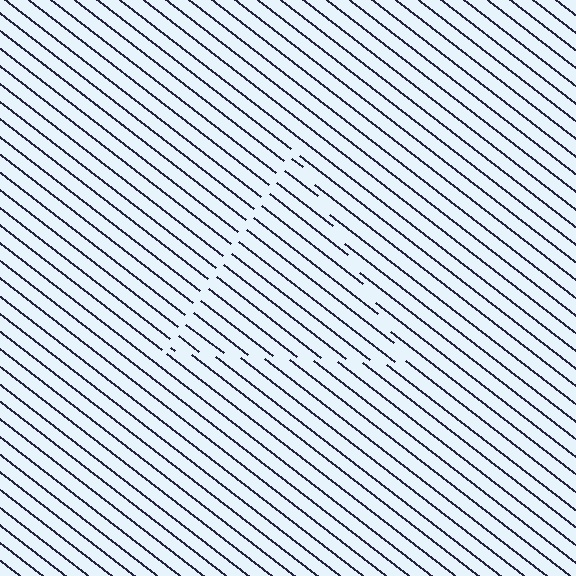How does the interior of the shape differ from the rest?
The interior of the shape contains the same grating, shifted by half a period — the contour is defined by the phase discontinuity where line-ends from the inner and outer gratings abut.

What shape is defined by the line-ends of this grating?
An illusory triangle. The interior of the shape contains the same grating, shifted by half a period — the contour is defined by the phase discontinuity where line-ends from the inner and outer gratings abut.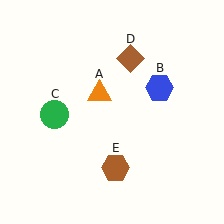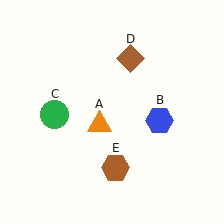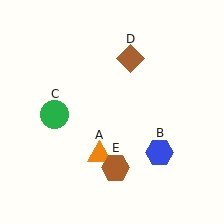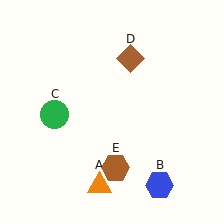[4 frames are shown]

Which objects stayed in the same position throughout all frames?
Green circle (object C) and brown diamond (object D) and brown hexagon (object E) remained stationary.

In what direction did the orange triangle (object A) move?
The orange triangle (object A) moved down.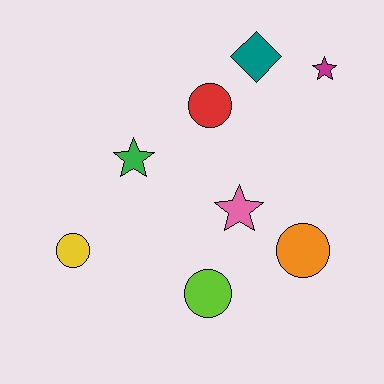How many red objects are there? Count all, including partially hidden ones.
There is 1 red object.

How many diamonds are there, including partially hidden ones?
There is 1 diamond.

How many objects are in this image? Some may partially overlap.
There are 8 objects.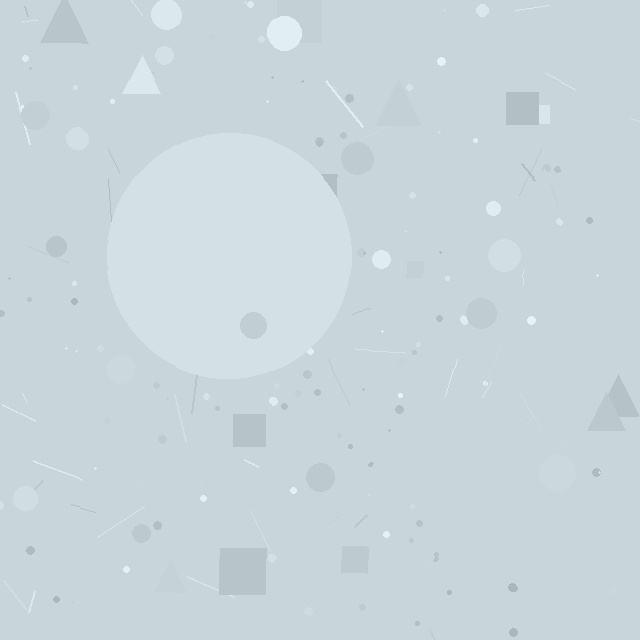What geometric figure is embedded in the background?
A circle is embedded in the background.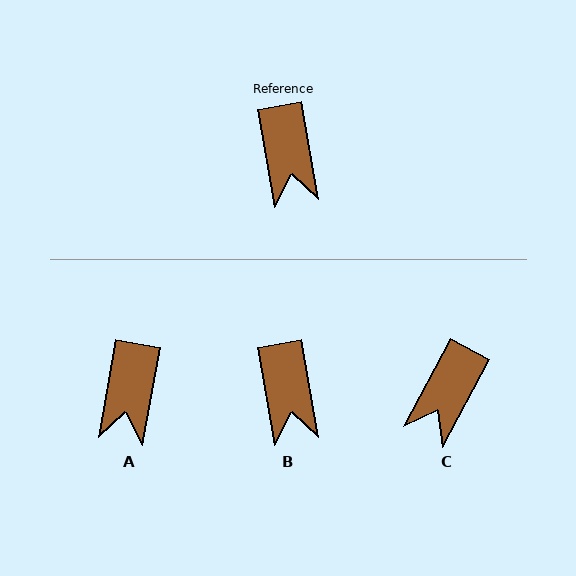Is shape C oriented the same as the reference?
No, it is off by about 38 degrees.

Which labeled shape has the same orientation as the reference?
B.